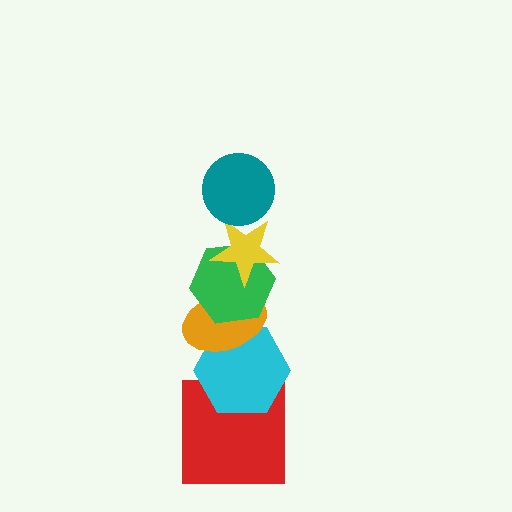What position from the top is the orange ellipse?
The orange ellipse is 4th from the top.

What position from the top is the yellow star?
The yellow star is 2nd from the top.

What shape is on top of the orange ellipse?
The green hexagon is on top of the orange ellipse.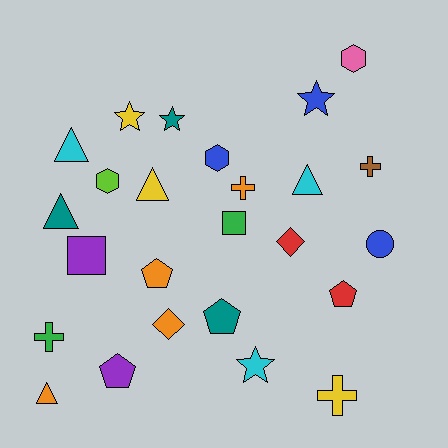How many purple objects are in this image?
There are 2 purple objects.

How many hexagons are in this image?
There are 3 hexagons.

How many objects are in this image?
There are 25 objects.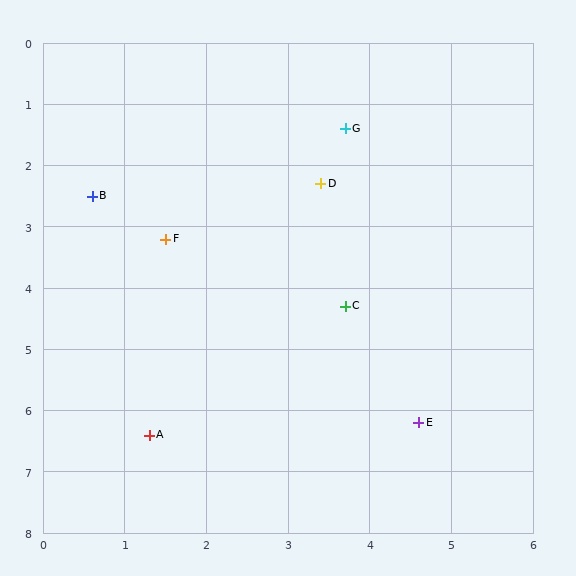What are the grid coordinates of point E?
Point E is at approximately (4.6, 6.2).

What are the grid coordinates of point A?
Point A is at approximately (1.3, 6.4).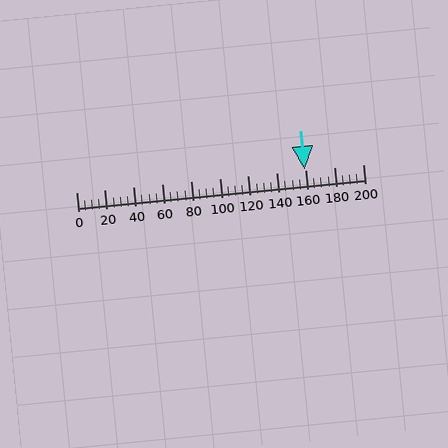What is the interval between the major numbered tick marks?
The major tick marks are spaced 20 units apart.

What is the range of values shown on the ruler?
The ruler shows values from 0 to 200.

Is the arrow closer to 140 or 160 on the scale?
The arrow is closer to 160.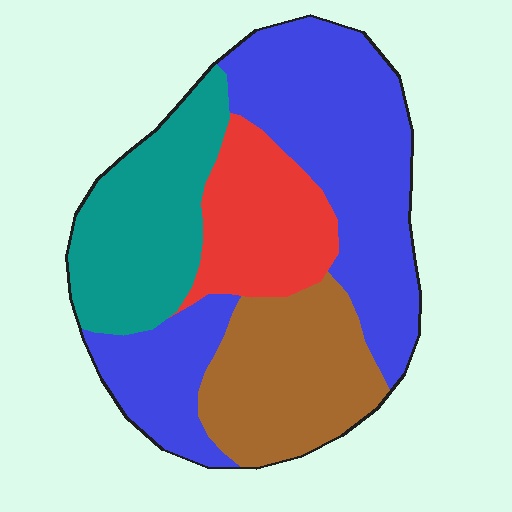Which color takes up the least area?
Red, at roughly 15%.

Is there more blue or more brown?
Blue.